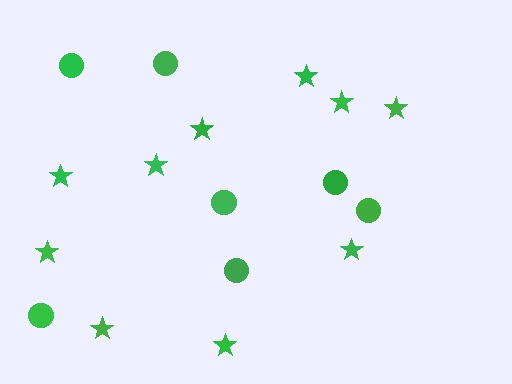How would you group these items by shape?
There are 2 groups: one group of circles (7) and one group of stars (10).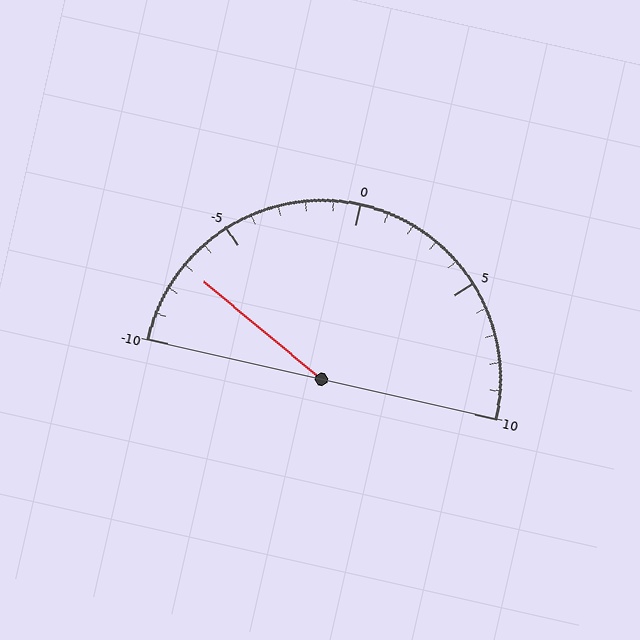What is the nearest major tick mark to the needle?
The nearest major tick mark is -5.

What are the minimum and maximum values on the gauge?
The gauge ranges from -10 to 10.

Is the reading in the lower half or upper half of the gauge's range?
The reading is in the lower half of the range (-10 to 10).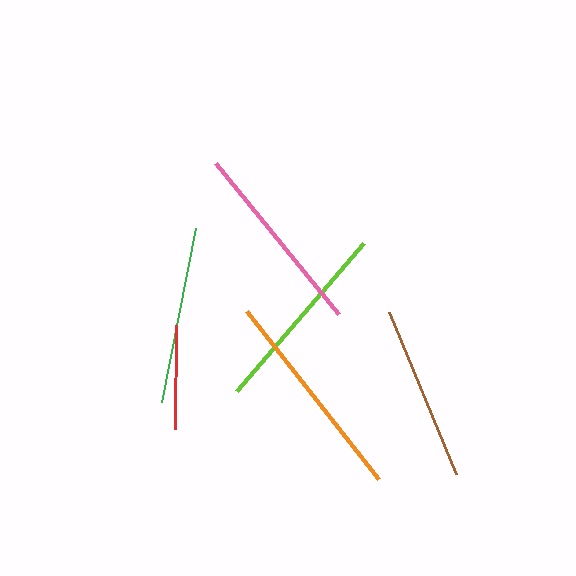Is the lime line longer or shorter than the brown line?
The lime line is longer than the brown line.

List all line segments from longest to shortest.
From longest to shortest: orange, lime, pink, green, brown, red.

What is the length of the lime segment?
The lime segment is approximately 195 pixels long.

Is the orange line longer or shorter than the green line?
The orange line is longer than the green line.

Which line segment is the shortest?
The red line is the shortest at approximately 104 pixels.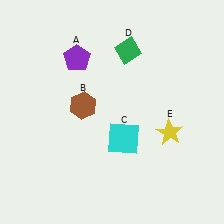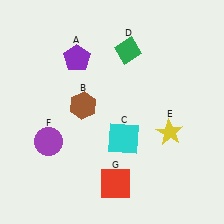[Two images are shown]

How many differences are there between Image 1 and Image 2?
There are 2 differences between the two images.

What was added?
A purple circle (F), a red square (G) were added in Image 2.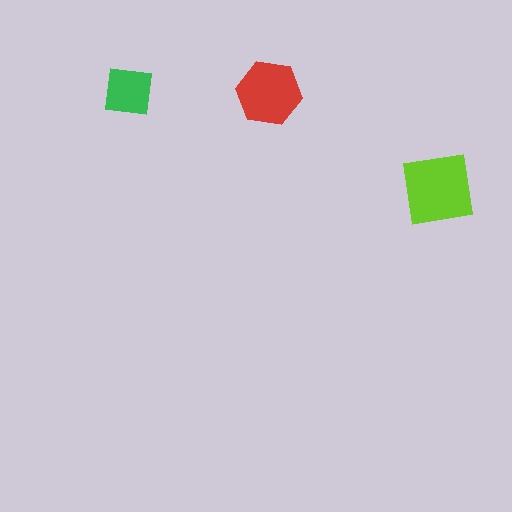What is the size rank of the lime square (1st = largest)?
1st.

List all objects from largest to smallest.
The lime square, the red hexagon, the green square.